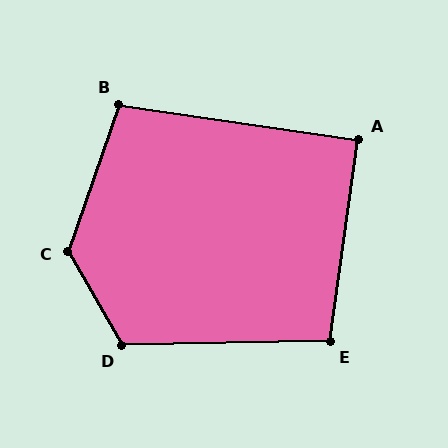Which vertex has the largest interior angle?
C, at approximately 131 degrees.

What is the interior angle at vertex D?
Approximately 119 degrees (obtuse).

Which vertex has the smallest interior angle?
A, at approximately 90 degrees.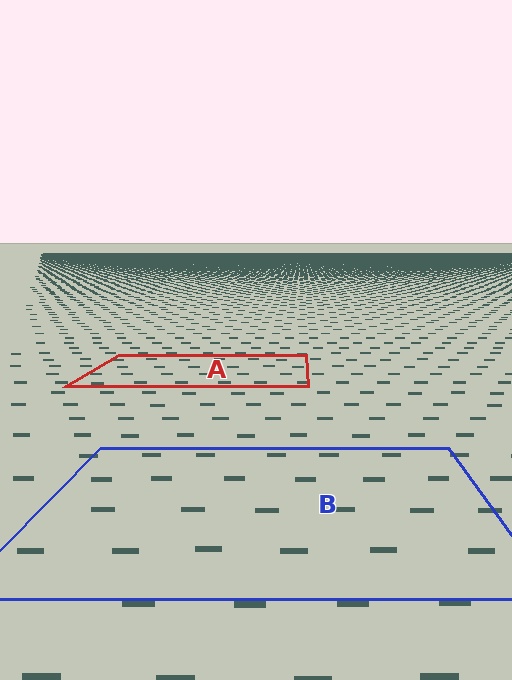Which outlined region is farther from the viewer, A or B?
Region A is farther from the viewer — the texture elements inside it appear smaller and more densely packed.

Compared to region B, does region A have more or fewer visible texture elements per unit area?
Region A has more texture elements per unit area — they are packed more densely because it is farther away.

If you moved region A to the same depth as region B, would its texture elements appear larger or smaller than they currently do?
They would appear larger. At a closer depth, the same texture elements are projected at a bigger on-screen size.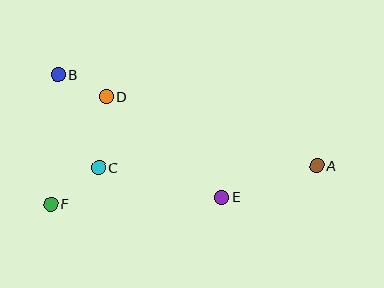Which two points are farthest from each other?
Points A and B are farthest from each other.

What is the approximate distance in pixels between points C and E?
The distance between C and E is approximately 126 pixels.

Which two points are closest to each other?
Points B and D are closest to each other.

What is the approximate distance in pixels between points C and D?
The distance between C and D is approximately 71 pixels.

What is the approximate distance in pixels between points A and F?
The distance between A and F is approximately 269 pixels.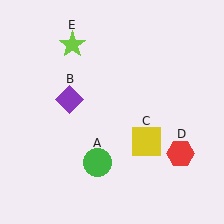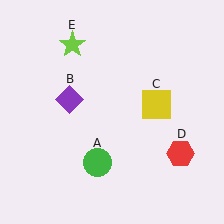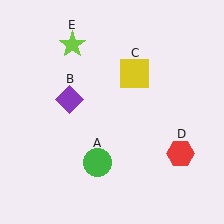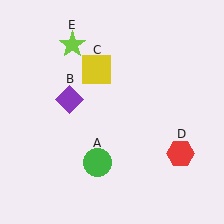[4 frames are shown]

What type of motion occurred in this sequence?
The yellow square (object C) rotated counterclockwise around the center of the scene.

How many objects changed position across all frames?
1 object changed position: yellow square (object C).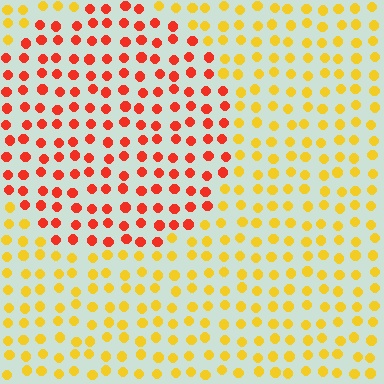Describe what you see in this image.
The image is filled with small yellow elements in a uniform arrangement. A circle-shaped region is visible where the elements are tinted to a slightly different hue, forming a subtle color boundary.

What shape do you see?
I see a circle.